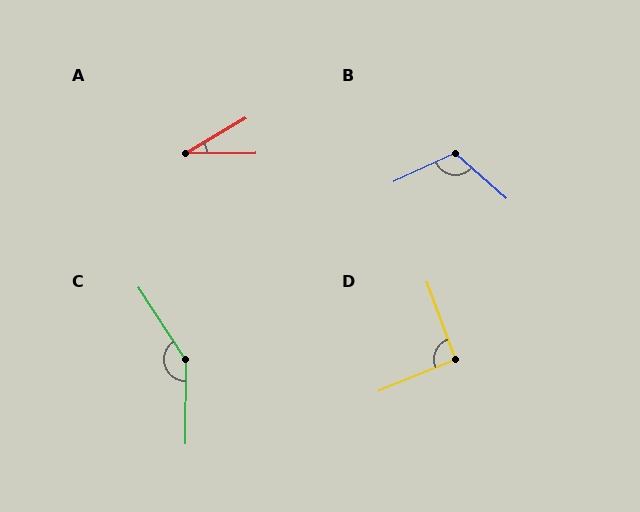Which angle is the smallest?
A, at approximately 29 degrees.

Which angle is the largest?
C, at approximately 146 degrees.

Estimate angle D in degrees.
Approximately 92 degrees.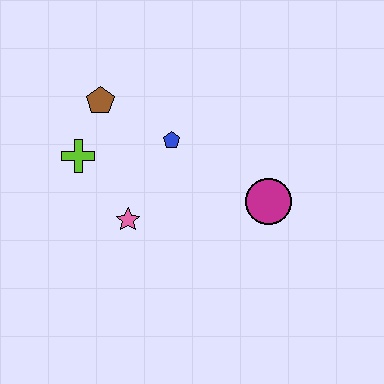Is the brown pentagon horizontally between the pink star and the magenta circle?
No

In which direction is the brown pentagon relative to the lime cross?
The brown pentagon is above the lime cross.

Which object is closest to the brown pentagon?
The lime cross is closest to the brown pentagon.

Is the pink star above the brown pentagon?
No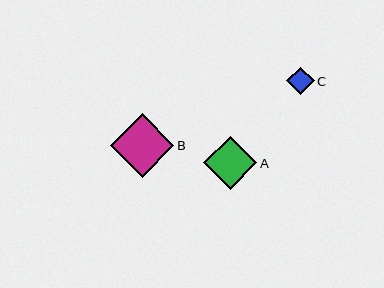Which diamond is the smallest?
Diamond C is the smallest with a size of approximately 27 pixels.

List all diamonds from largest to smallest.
From largest to smallest: B, A, C.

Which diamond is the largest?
Diamond B is the largest with a size of approximately 64 pixels.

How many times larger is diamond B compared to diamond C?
Diamond B is approximately 2.3 times the size of diamond C.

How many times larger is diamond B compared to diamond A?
Diamond B is approximately 1.2 times the size of diamond A.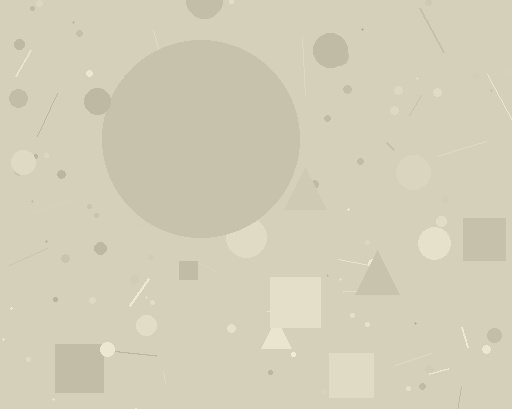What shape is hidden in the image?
A circle is hidden in the image.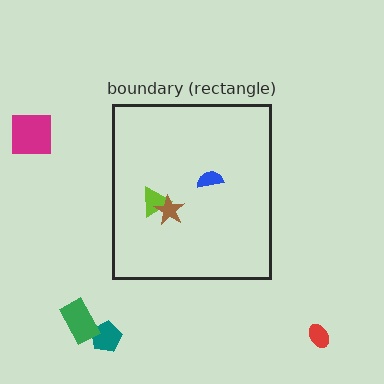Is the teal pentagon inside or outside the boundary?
Outside.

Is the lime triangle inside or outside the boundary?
Inside.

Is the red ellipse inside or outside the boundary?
Outside.